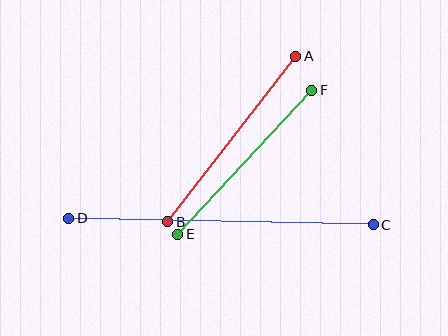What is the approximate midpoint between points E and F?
The midpoint is at approximately (245, 162) pixels.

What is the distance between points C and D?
The distance is approximately 305 pixels.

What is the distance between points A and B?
The distance is approximately 209 pixels.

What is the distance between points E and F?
The distance is approximately 197 pixels.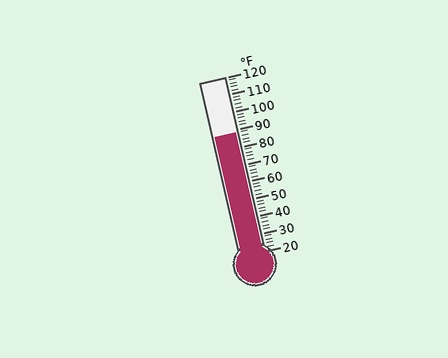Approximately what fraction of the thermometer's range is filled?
The thermometer is filled to approximately 70% of its range.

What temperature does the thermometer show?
The thermometer shows approximately 88°F.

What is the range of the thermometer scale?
The thermometer scale ranges from 20°F to 120°F.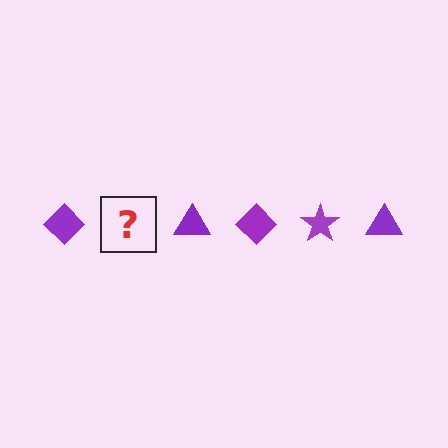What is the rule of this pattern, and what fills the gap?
The rule is that the pattern cycles through diamond, star, triangle shapes in purple. The gap should be filled with a purple star.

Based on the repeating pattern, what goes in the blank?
The blank should be a purple star.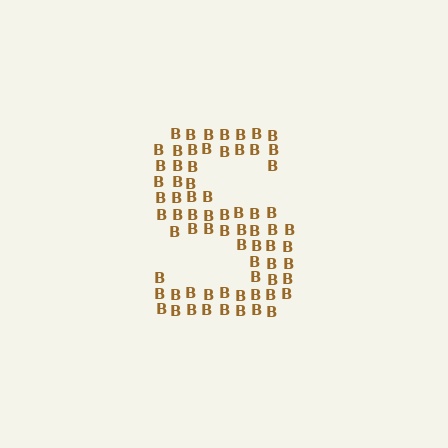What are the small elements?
The small elements are letter B's.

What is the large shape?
The large shape is the letter S.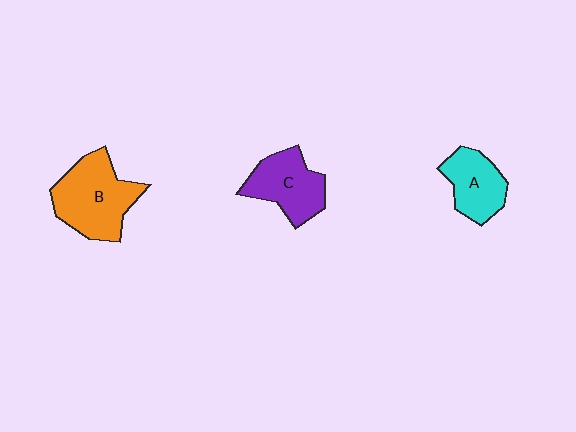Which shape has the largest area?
Shape B (orange).